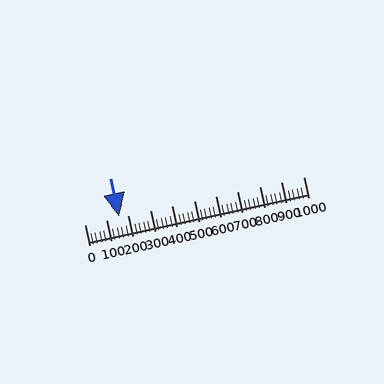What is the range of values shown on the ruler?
The ruler shows values from 0 to 1000.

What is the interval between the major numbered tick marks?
The major tick marks are spaced 100 units apart.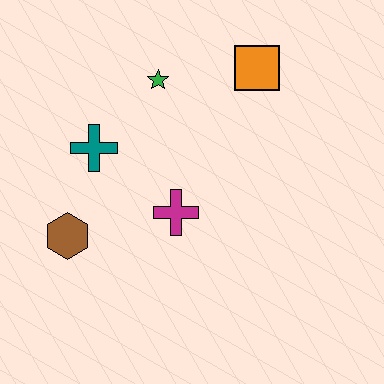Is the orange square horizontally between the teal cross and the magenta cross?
No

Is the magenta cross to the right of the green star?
Yes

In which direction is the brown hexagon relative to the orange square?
The brown hexagon is to the left of the orange square.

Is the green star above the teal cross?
Yes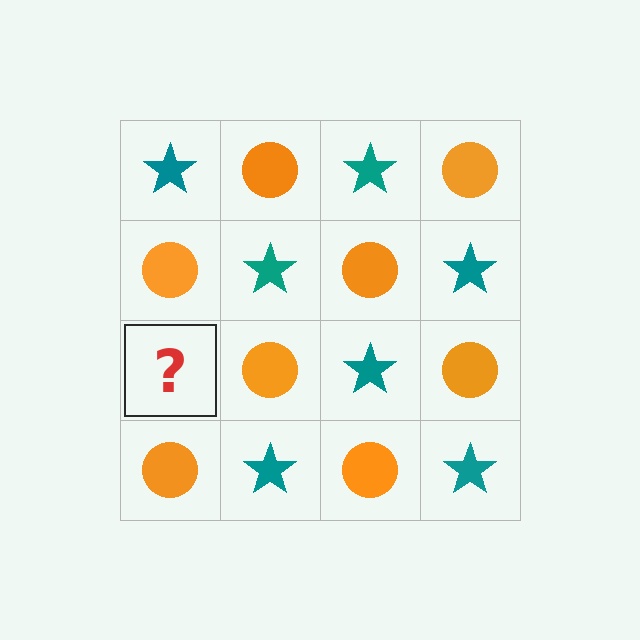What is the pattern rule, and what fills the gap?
The rule is that it alternates teal star and orange circle in a checkerboard pattern. The gap should be filled with a teal star.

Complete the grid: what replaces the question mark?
The question mark should be replaced with a teal star.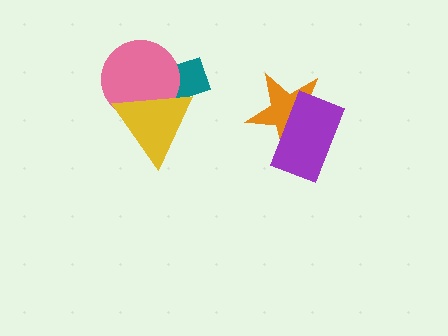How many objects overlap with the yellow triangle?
2 objects overlap with the yellow triangle.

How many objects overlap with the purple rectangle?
1 object overlaps with the purple rectangle.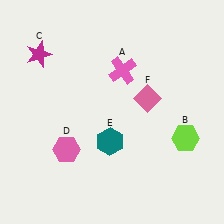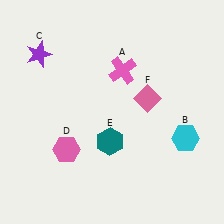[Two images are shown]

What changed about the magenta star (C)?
In Image 1, C is magenta. In Image 2, it changed to purple.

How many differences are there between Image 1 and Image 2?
There are 2 differences between the two images.